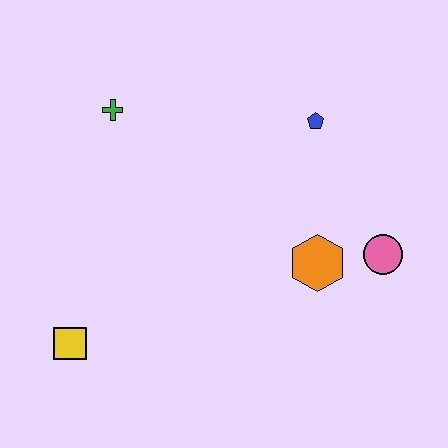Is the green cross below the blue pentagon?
No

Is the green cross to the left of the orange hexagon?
Yes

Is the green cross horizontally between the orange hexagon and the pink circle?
No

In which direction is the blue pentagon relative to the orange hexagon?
The blue pentagon is above the orange hexagon.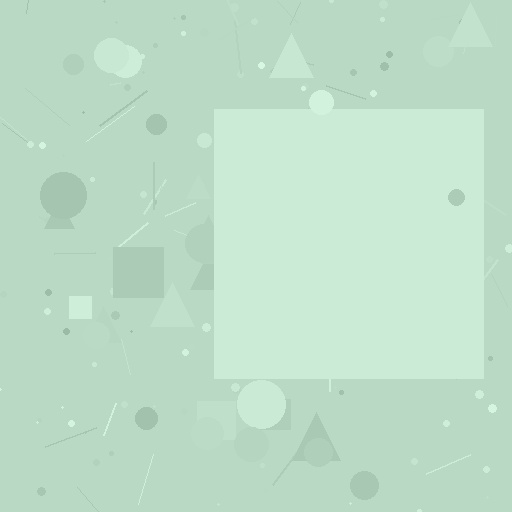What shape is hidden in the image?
A square is hidden in the image.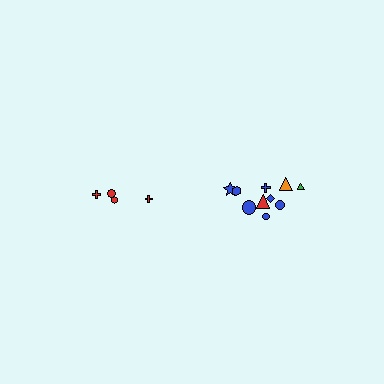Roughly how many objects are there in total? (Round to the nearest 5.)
Roughly 15 objects in total.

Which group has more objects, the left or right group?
The right group.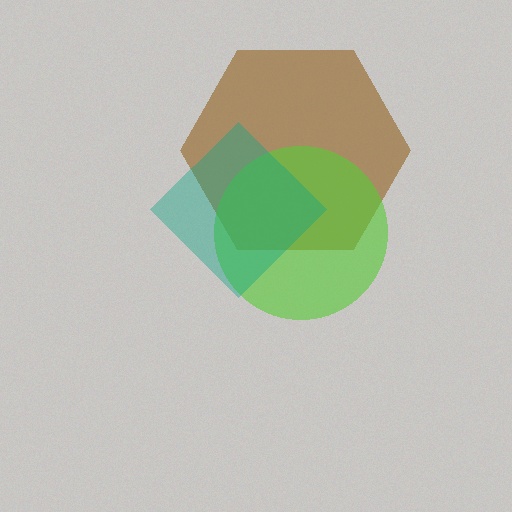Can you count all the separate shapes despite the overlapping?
Yes, there are 3 separate shapes.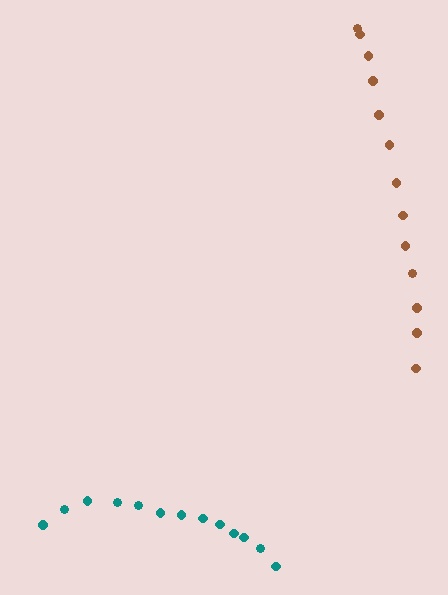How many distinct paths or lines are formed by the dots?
There are 2 distinct paths.